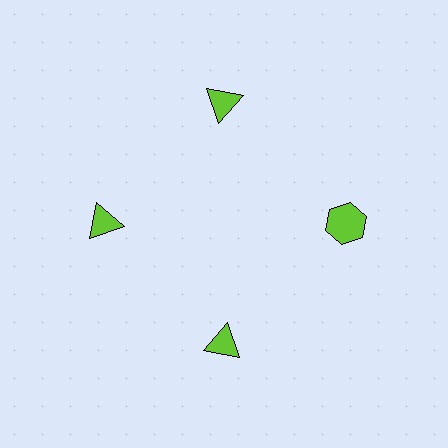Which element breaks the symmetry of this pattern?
The lime hexagon at roughly the 3 o'clock position breaks the symmetry. All other shapes are lime triangles.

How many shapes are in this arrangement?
There are 4 shapes arranged in a ring pattern.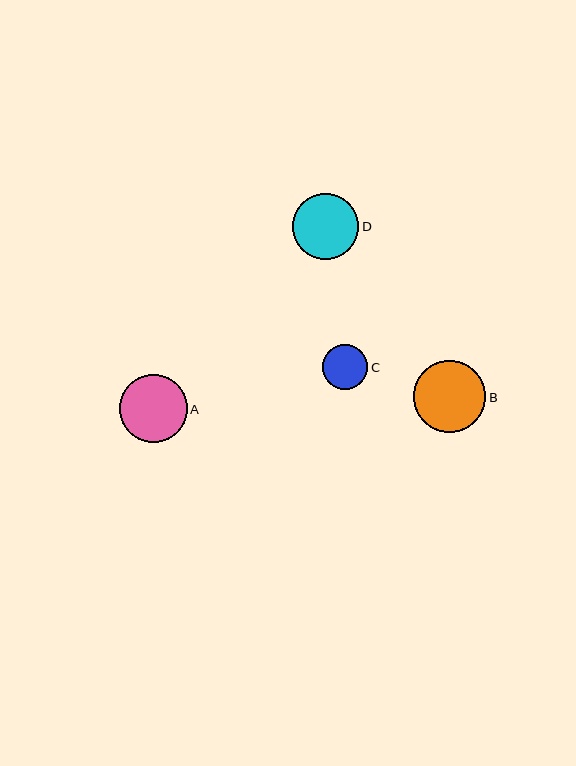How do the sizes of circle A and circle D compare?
Circle A and circle D are approximately the same size.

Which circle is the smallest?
Circle C is the smallest with a size of approximately 46 pixels.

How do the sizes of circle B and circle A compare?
Circle B and circle A are approximately the same size.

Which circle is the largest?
Circle B is the largest with a size of approximately 72 pixels.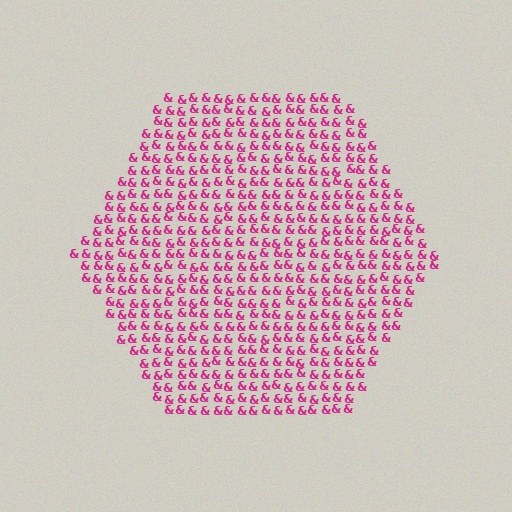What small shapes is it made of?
It is made of small ampersands.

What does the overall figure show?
The overall figure shows a hexagon.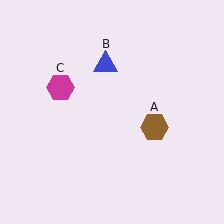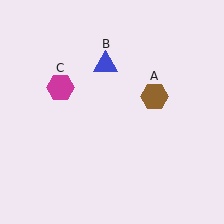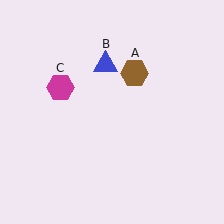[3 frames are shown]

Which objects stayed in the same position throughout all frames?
Blue triangle (object B) and magenta hexagon (object C) remained stationary.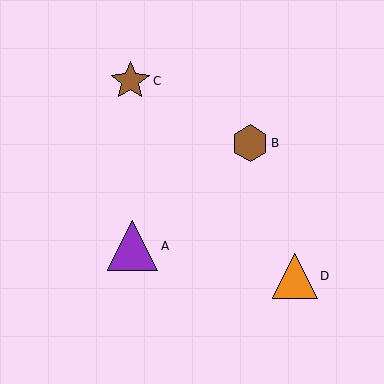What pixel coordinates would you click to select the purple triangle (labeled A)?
Click at (132, 246) to select the purple triangle A.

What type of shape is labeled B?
Shape B is a brown hexagon.